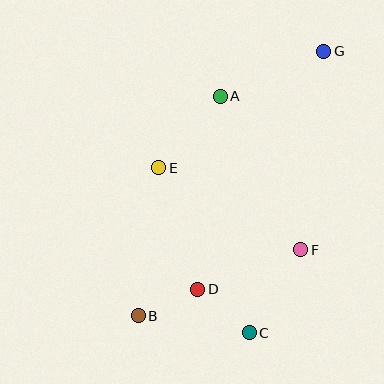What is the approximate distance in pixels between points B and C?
The distance between B and C is approximately 112 pixels.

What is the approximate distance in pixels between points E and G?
The distance between E and G is approximately 202 pixels.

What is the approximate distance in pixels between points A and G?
The distance between A and G is approximately 113 pixels.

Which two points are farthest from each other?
Points B and G are farthest from each other.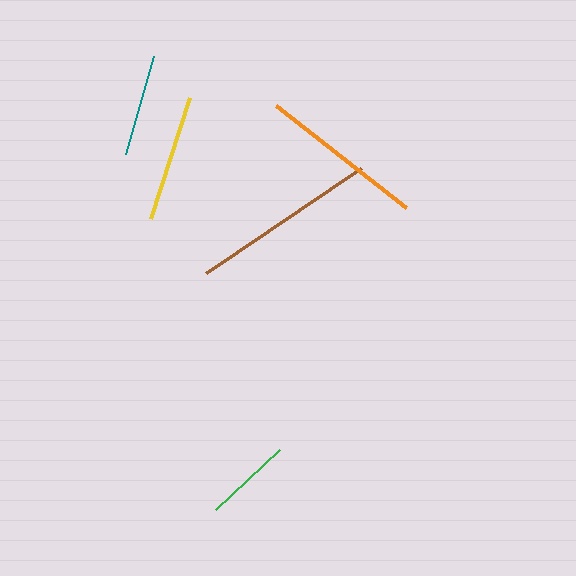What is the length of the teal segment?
The teal segment is approximately 101 pixels long.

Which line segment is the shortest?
The green line is the shortest at approximately 88 pixels.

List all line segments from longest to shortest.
From longest to shortest: brown, orange, yellow, teal, green.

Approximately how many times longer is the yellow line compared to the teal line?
The yellow line is approximately 1.3 times the length of the teal line.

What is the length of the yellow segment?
The yellow segment is approximately 127 pixels long.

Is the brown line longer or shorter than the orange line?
The brown line is longer than the orange line.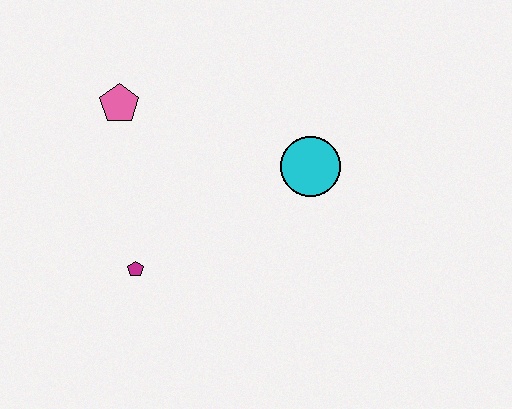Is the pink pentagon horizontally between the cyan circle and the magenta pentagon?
No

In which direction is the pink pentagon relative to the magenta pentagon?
The pink pentagon is above the magenta pentagon.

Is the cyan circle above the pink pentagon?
No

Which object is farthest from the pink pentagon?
The cyan circle is farthest from the pink pentagon.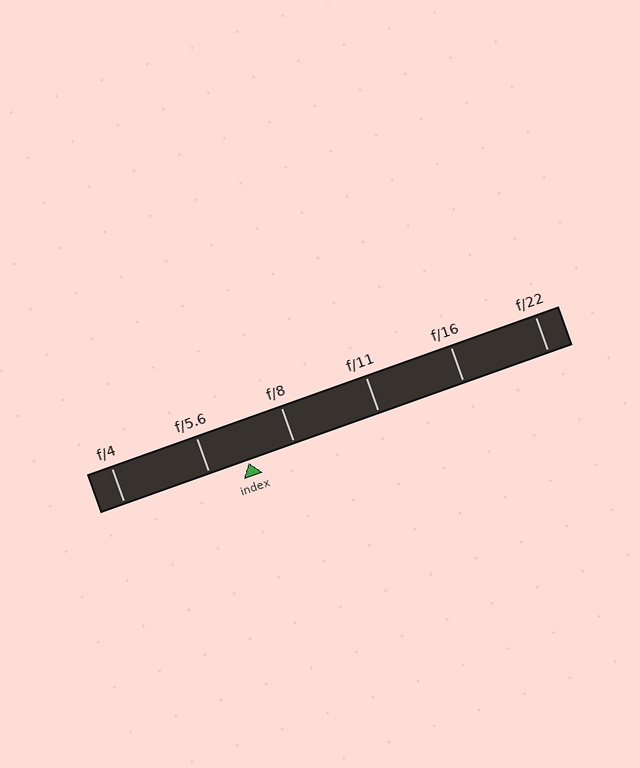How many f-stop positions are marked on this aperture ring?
There are 6 f-stop positions marked.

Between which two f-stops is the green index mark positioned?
The index mark is between f/5.6 and f/8.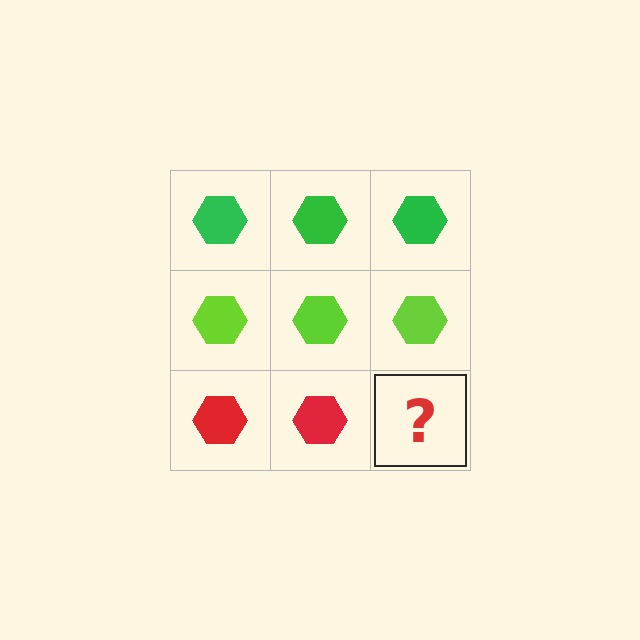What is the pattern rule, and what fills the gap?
The rule is that each row has a consistent color. The gap should be filled with a red hexagon.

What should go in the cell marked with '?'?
The missing cell should contain a red hexagon.